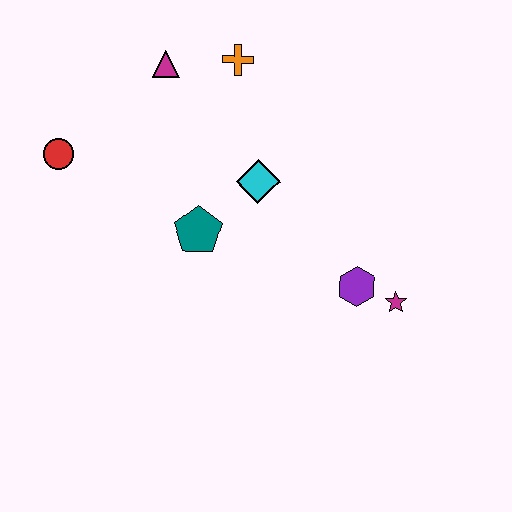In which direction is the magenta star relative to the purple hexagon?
The magenta star is to the right of the purple hexagon.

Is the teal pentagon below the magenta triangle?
Yes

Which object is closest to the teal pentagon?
The cyan diamond is closest to the teal pentagon.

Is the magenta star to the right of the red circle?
Yes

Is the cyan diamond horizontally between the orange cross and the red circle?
No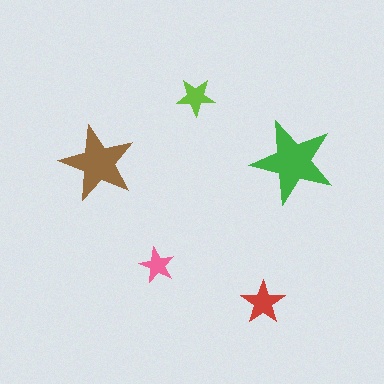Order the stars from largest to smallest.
the green one, the brown one, the red one, the lime one, the pink one.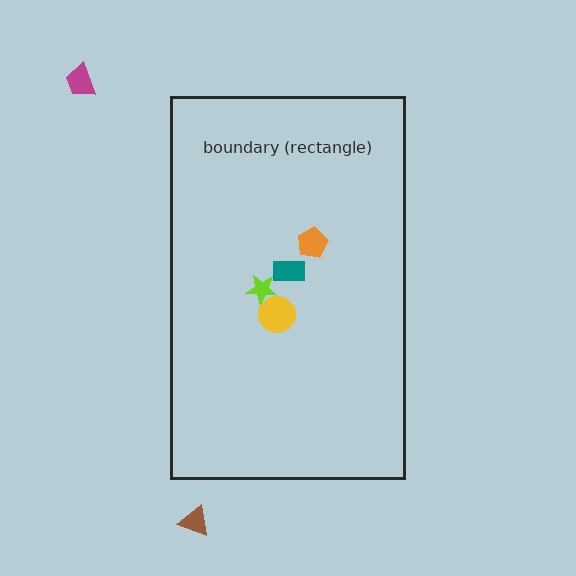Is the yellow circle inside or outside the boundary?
Inside.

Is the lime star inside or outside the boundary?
Inside.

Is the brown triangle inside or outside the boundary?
Outside.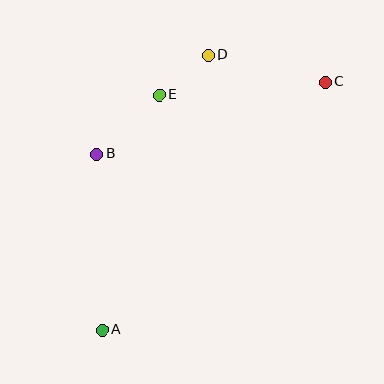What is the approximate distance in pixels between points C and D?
The distance between C and D is approximately 120 pixels.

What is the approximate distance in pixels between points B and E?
The distance between B and E is approximately 86 pixels.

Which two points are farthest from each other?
Points A and C are farthest from each other.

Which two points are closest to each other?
Points D and E are closest to each other.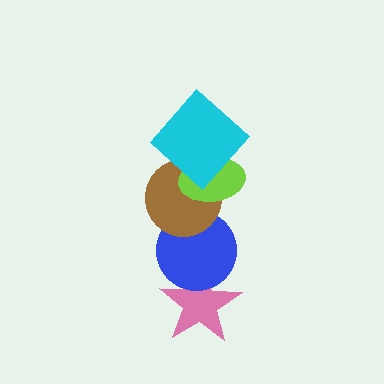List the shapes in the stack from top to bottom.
From top to bottom: the cyan diamond, the lime ellipse, the brown circle, the blue circle, the pink star.